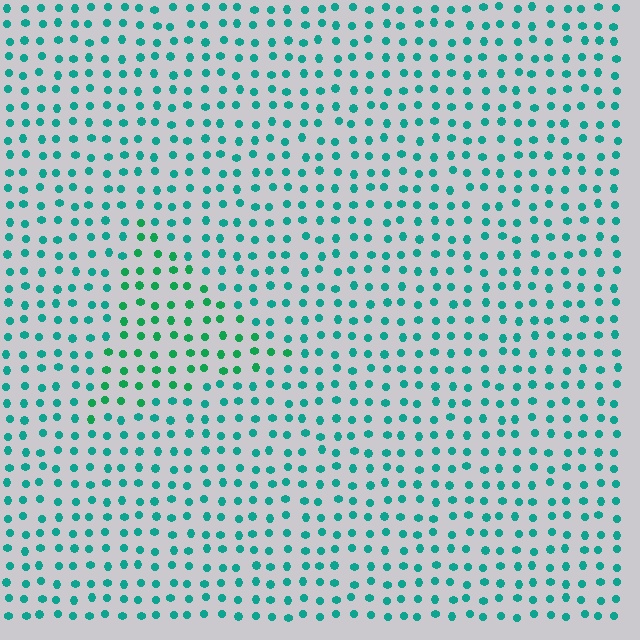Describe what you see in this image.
The image is filled with small teal elements in a uniform arrangement. A triangle-shaped region is visible where the elements are tinted to a slightly different hue, forming a subtle color boundary.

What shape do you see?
I see a triangle.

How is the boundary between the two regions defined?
The boundary is defined purely by a slight shift in hue (about 27 degrees). Spacing, size, and orientation are identical on both sides.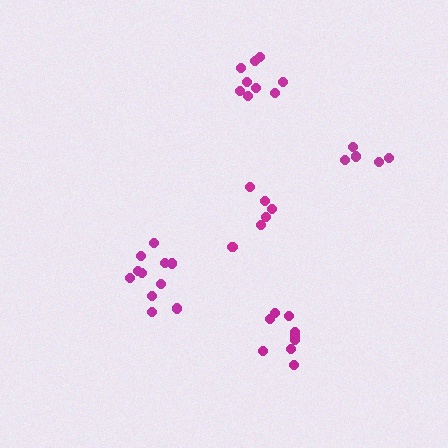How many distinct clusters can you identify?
There are 5 distinct clusters.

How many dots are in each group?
Group 1: 9 dots, Group 2: 11 dots, Group 3: 5 dots, Group 4: 9 dots, Group 5: 6 dots (40 total).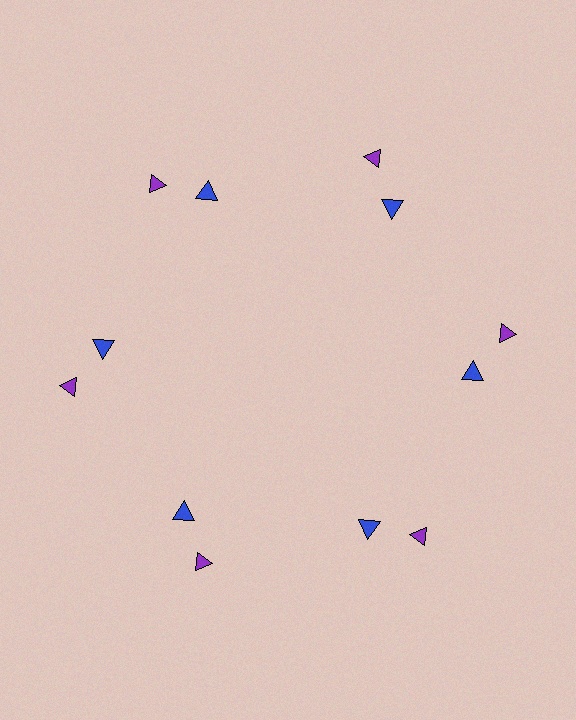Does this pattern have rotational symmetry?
Yes, this pattern has 6-fold rotational symmetry. It looks the same after rotating 60 degrees around the center.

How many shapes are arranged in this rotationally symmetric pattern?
There are 12 shapes, arranged in 6 groups of 2.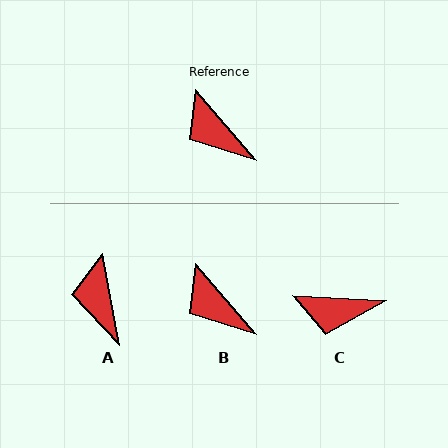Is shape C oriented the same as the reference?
No, it is off by about 46 degrees.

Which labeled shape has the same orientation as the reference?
B.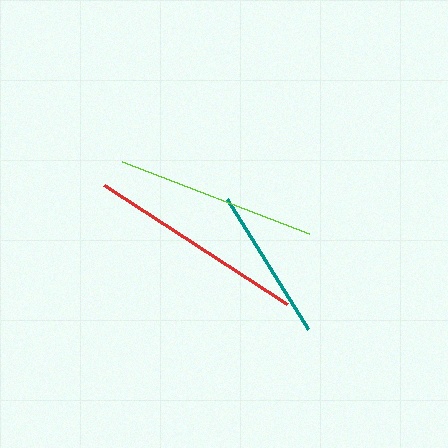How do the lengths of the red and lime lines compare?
The red and lime lines are approximately the same length.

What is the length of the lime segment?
The lime segment is approximately 201 pixels long.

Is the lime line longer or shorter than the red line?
The red line is longer than the lime line.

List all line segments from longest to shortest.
From longest to shortest: red, lime, teal.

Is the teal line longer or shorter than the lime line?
The lime line is longer than the teal line.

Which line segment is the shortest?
The teal line is the shortest at approximately 154 pixels.